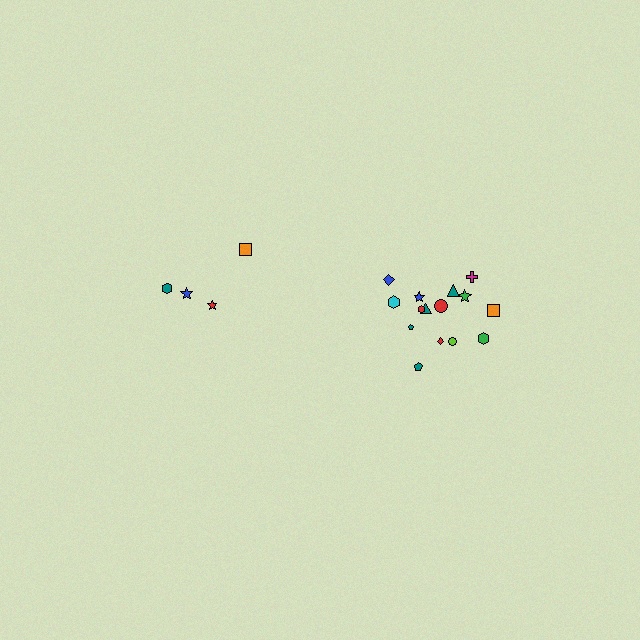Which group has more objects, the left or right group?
The right group.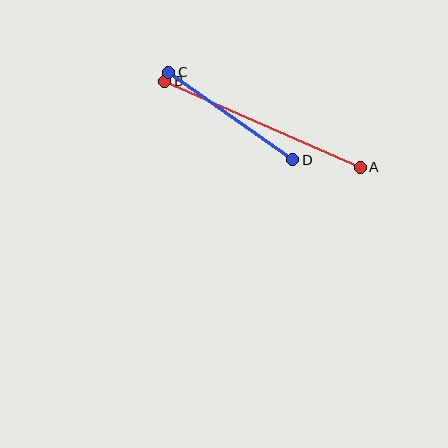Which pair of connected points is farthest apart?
Points A and B are farthest apart.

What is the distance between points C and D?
The distance is approximately 152 pixels.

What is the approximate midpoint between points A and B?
The midpoint is at approximately (263, 124) pixels.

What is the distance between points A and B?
The distance is approximately 214 pixels.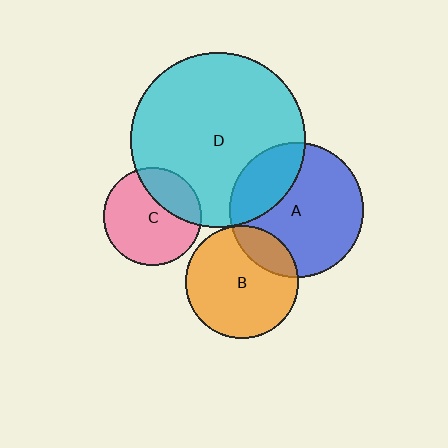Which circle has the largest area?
Circle D (cyan).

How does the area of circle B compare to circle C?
Approximately 1.4 times.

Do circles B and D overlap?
Yes.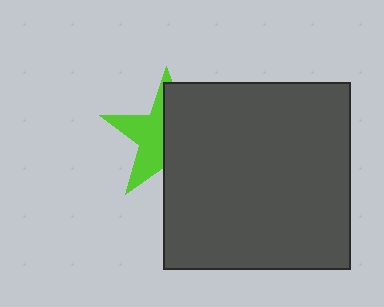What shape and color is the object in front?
The object in front is a dark gray square.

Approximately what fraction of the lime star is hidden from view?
Roughly 54% of the lime star is hidden behind the dark gray square.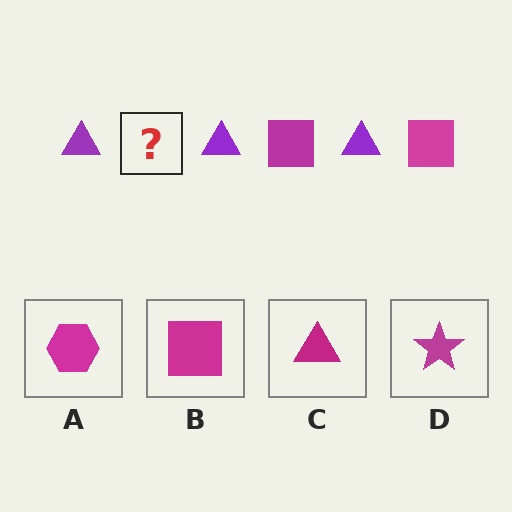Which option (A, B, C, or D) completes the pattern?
B.